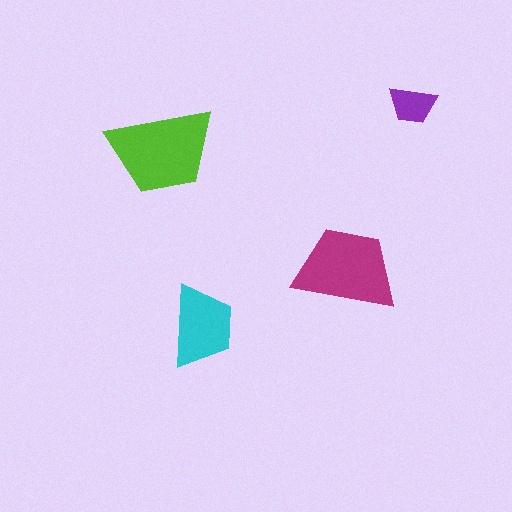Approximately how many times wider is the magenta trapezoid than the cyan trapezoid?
About 1.5 times wider.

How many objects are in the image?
There are 4 objects in the image.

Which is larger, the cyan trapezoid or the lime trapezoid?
The lime one.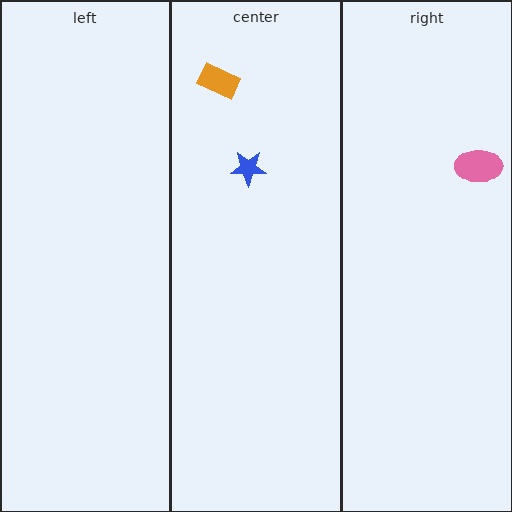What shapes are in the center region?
The orange rectangle, the blue star.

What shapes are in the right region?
The pink ellipse.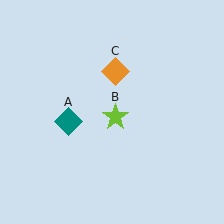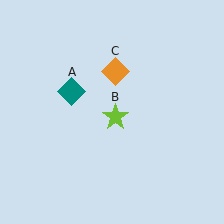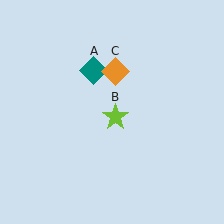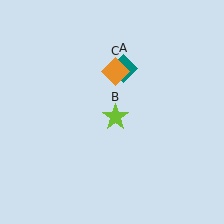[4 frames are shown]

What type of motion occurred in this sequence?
The teal diamond (object A) rotated clockwise around the center of the scene.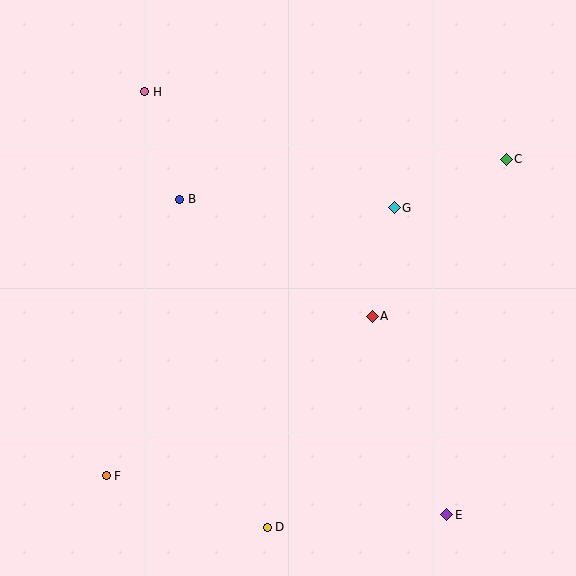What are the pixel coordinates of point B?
Point B is at (180, 199).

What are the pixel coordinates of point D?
Point D is at (267, 527).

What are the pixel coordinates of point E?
Point E is at (447, 515).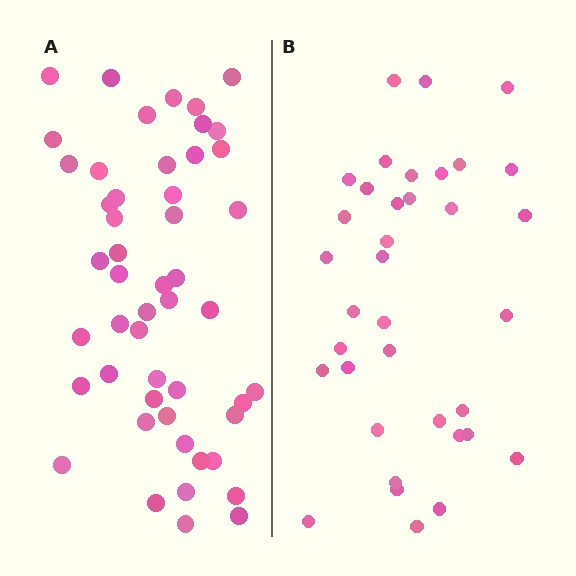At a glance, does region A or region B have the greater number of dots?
Region A (the left region) has more dots.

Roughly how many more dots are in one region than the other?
Region A has approximately 15 more dots than region B.